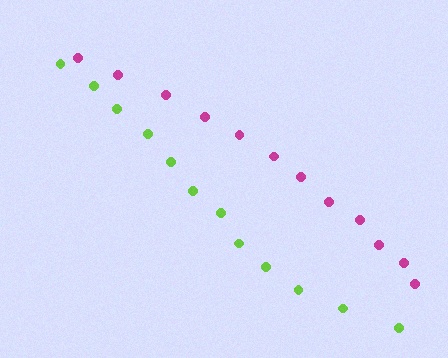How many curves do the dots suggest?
There are 2 distinct paths.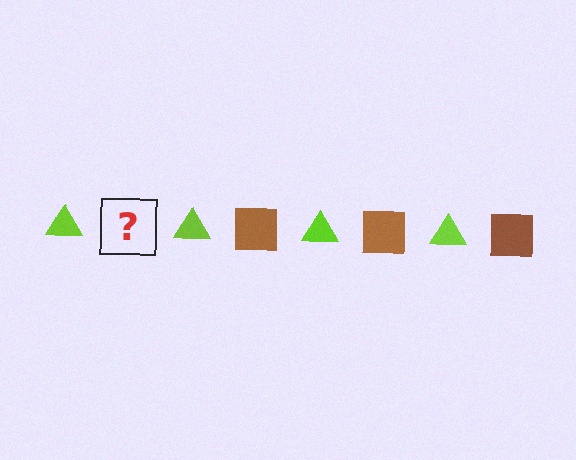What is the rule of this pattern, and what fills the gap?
The rule is that the pattern alternates between lime triangle and brown square. The gap should be filled with a brown square.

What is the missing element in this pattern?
The missing element is a brown square.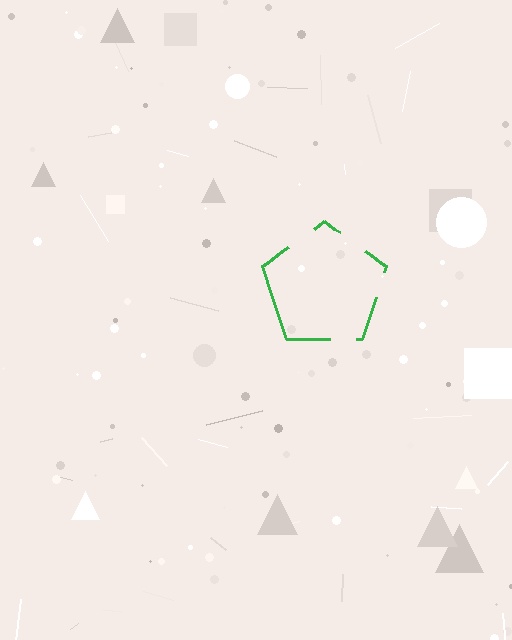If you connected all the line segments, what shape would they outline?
They would outline a pentagon.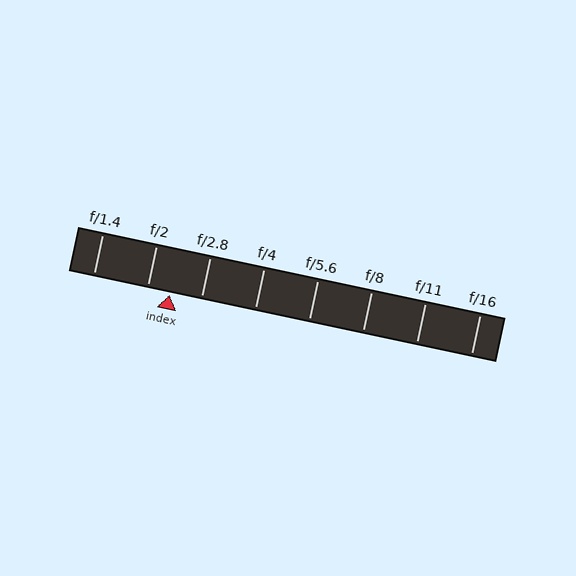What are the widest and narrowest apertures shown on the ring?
The widest aperture shown is f/1.4 and the narrowest is f/16.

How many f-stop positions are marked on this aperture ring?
There are 8 f-stop positions marked.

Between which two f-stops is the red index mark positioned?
The index mark is between f/2 and f/2.8.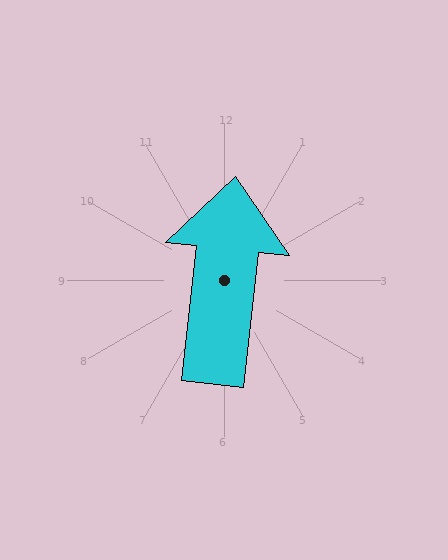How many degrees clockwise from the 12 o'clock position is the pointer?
Approximately 6 degrees.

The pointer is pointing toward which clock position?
Roughly 12 o'clock.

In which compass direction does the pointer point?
North.